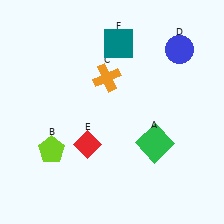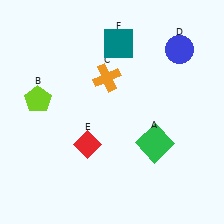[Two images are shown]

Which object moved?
The lime pentagon (B) moved up.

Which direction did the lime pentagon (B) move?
The lime pentagon (B) moved up.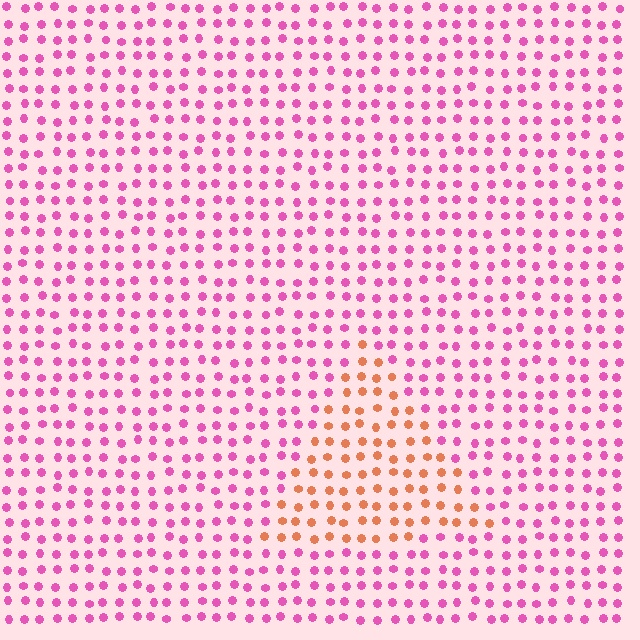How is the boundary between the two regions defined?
The boundary is defined purely by a slight shift in hue (about 58 degrees). Spacing, size, and orientation are identical on both sides.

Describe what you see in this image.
The image is filled with small pink elements in a uniform arrangement. A triangle-shaped region is visible where the elements are tinted to a slightly different hue, forming a subtle color boundary.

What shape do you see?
I see a triangle.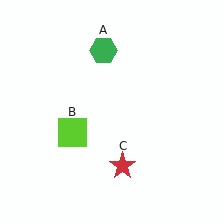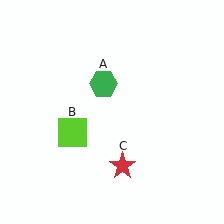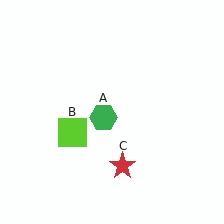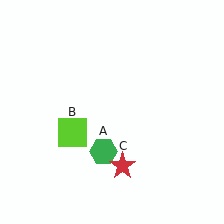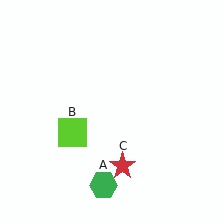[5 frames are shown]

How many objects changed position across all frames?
1 object changed position: green hexagon (object A).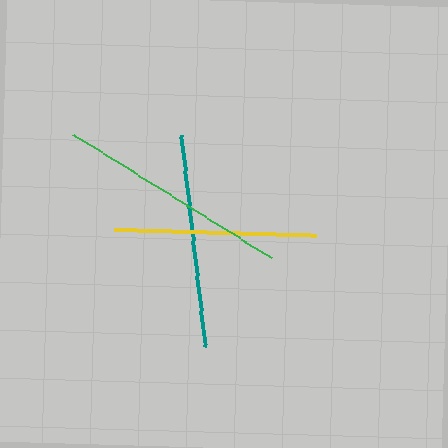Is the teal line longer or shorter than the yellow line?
The teal line is longer than the yellow line.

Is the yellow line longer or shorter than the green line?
The green line is longer than the yellow line.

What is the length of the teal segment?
The teal segment is approximately 213 pixels long.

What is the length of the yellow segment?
The yellow segment is approximately 203 pixels long.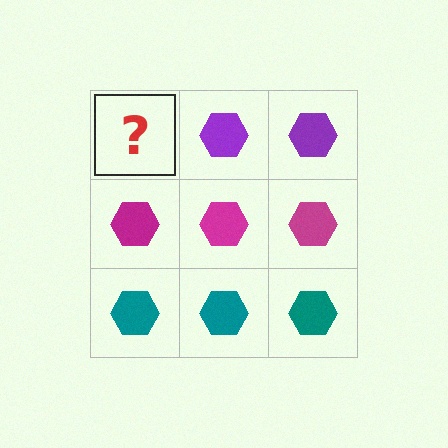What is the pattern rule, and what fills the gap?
The rule is that each row has a consistent color. The gap should be filled with a purple hexagon.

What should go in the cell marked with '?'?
The missing cell should contain a purple hexagon.